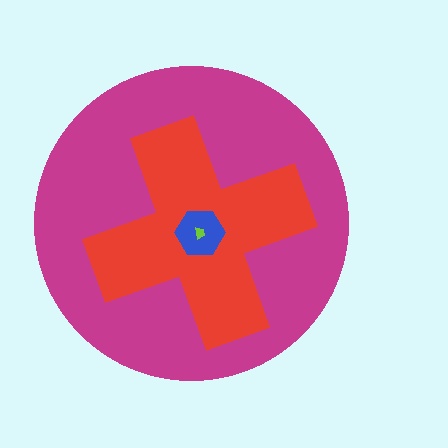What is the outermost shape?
The magenta circle.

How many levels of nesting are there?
4.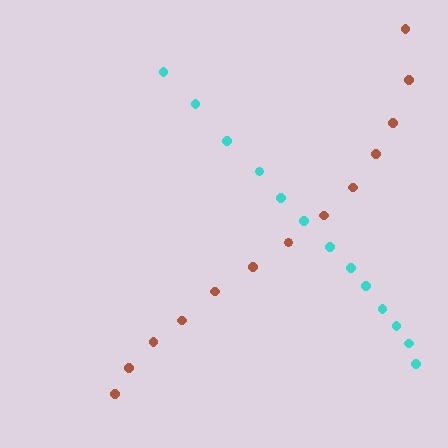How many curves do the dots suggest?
There are 2 distinct paths.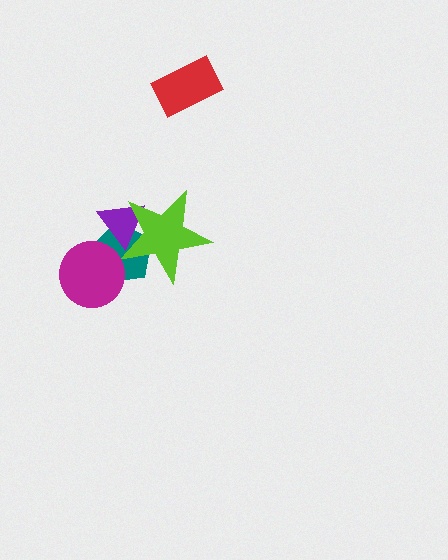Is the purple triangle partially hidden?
Yes, it is partially covered by another shape.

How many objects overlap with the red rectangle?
0 objects overlap with the red rectangle.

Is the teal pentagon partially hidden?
Yes, it is partially covered by another shape.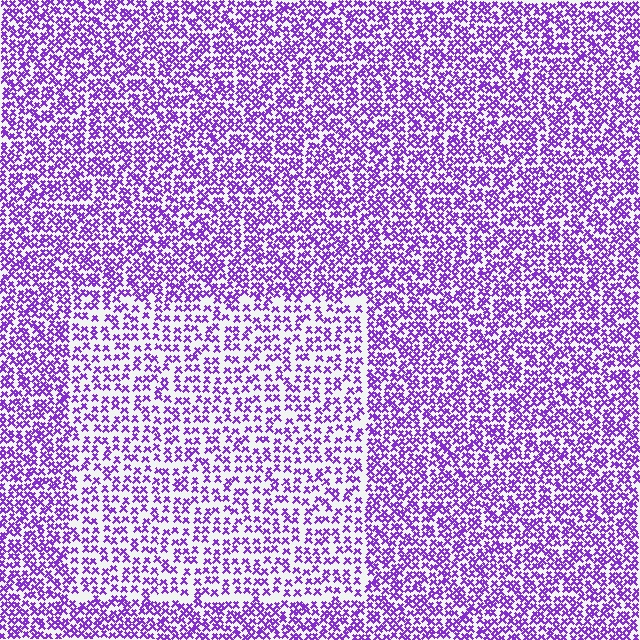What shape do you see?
I see a rectangle.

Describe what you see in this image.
The image contains small purple elements arranged at two different densities. A rectangle-shaped region is visible where the elements are less densely packed than the surrounding area.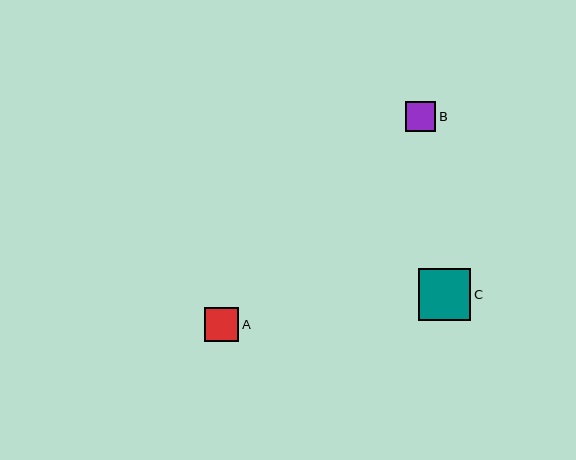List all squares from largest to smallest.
From largest to smallest: C, A, B.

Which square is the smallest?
Square B is the smallest with a size of approximately 31 pixels.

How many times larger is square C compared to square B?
Square C is approximately 1.7 times the size of square B.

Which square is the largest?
Square C is the largest with a size of approximately 52 pixels.